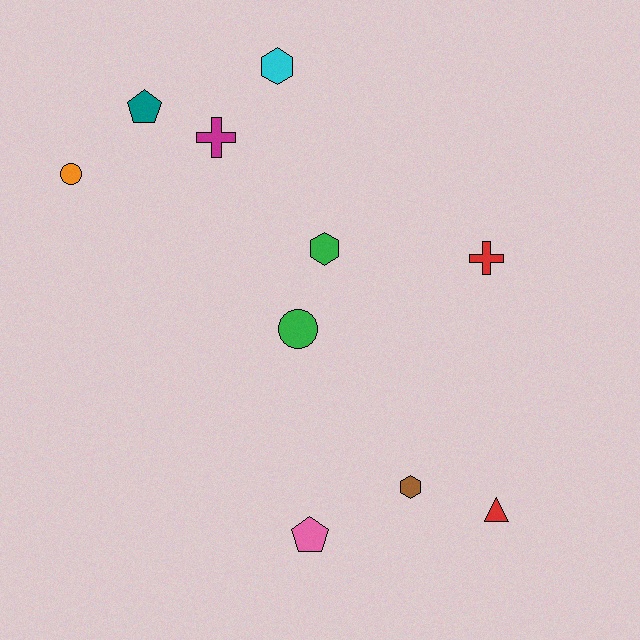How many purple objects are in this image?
There are no purple objects.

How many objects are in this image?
There are 10 objects.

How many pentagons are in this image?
There are 2 pentagons.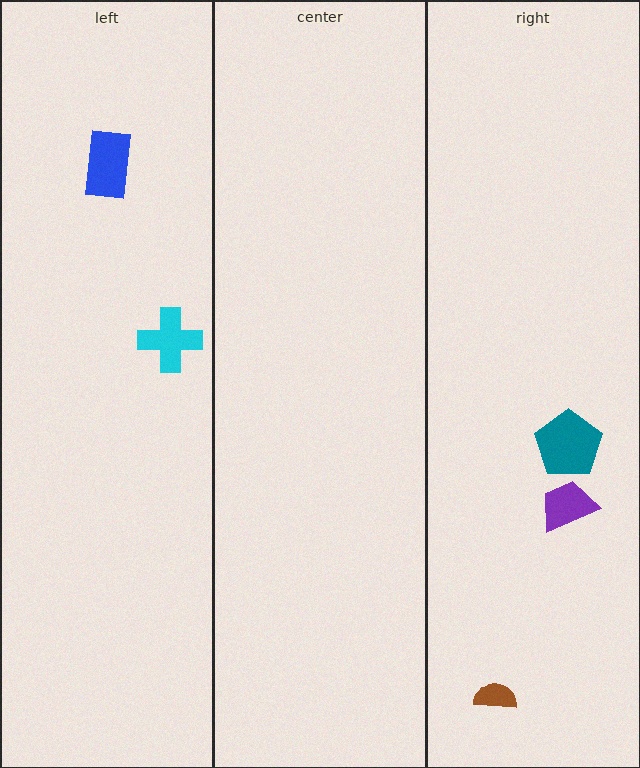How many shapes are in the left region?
2.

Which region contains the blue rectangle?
The left region.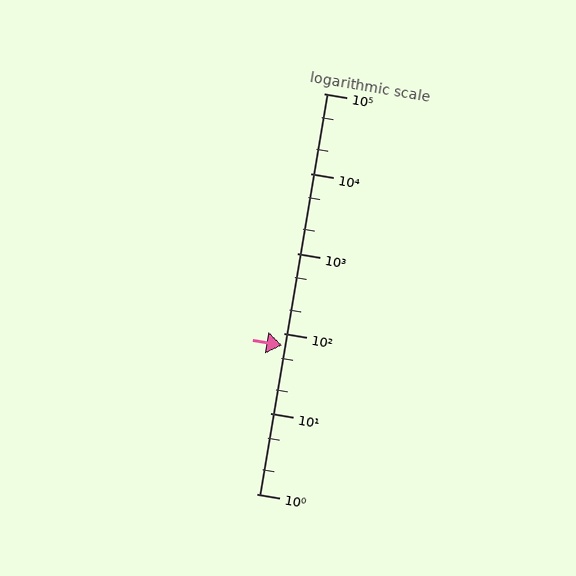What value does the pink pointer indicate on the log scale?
The pointer indicates approximately 71.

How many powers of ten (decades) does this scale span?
The scale spans 5 decades, from 1 to 100000.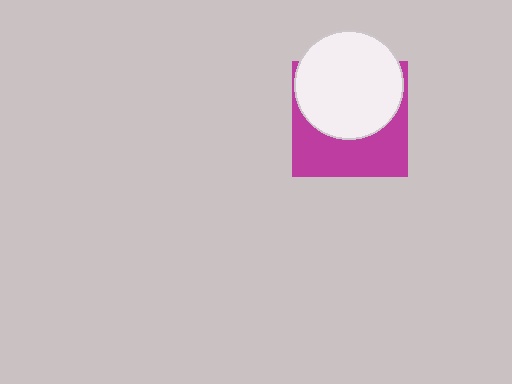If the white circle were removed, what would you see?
You would see the complete magenta square.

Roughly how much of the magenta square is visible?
About half of it is visible (roughly 46%).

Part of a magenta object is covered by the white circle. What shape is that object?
It is a square.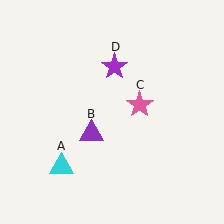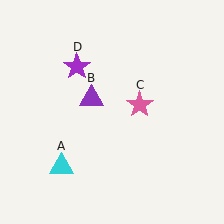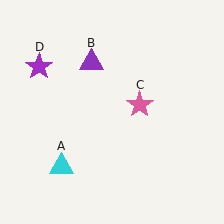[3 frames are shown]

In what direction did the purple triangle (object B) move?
The purple triangle (object B) moved up.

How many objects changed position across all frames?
2 objects changed position: purple triangle (object B), purple star (object D).